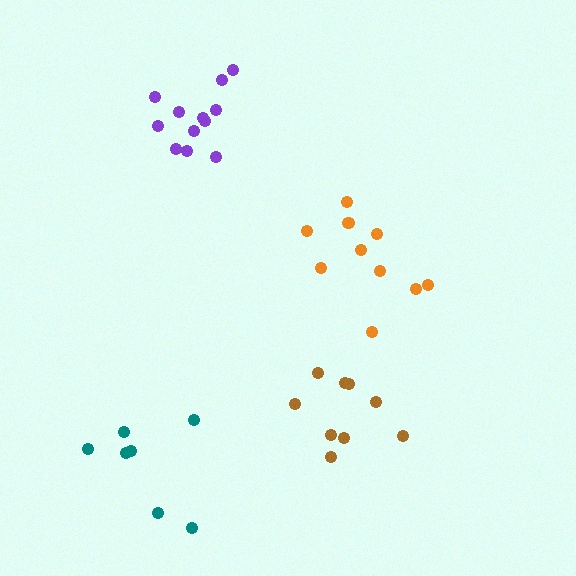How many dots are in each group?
Group 1: 10 dots, Group 2: 7 dots, Group 3: 12 dots, Group 4: 9 dots (38 total).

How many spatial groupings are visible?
There are 4 spatial groupings.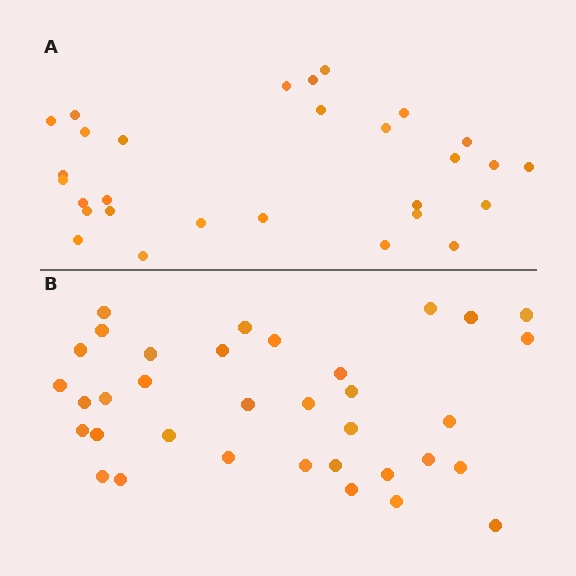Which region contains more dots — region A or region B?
Region B (the bottom region) has more dots.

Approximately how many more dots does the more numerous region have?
Region B has about 6 more dots than region A.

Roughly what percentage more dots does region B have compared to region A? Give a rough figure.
About 20% more.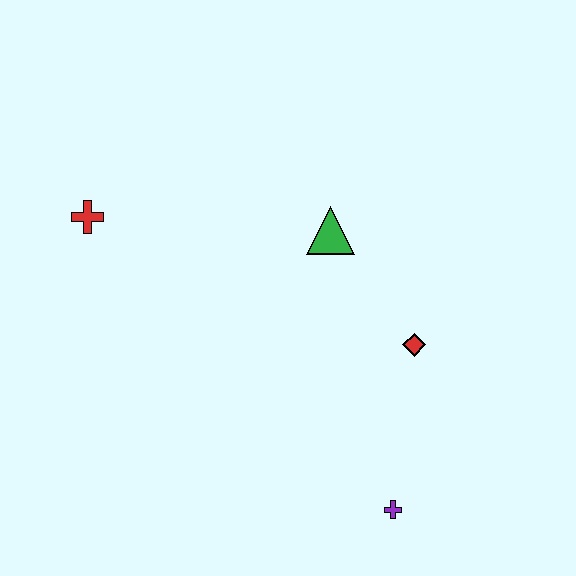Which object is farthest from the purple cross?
The red cross is farthest from the purple cross.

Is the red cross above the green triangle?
Yes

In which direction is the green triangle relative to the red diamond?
The green triangle is above the red diamond.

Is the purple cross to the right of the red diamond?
No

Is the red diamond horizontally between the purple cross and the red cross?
No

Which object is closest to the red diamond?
The green triangle is closest to the red diamond.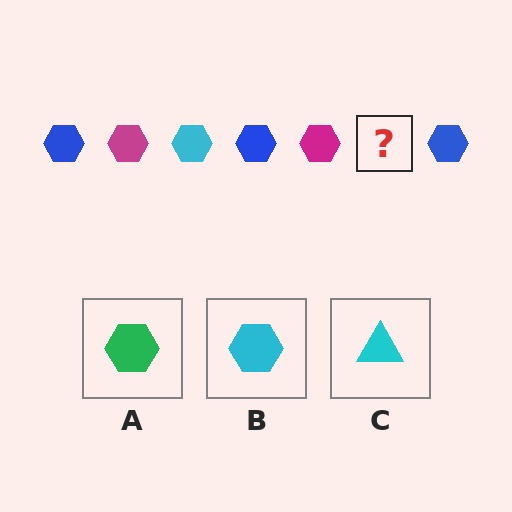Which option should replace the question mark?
Option B.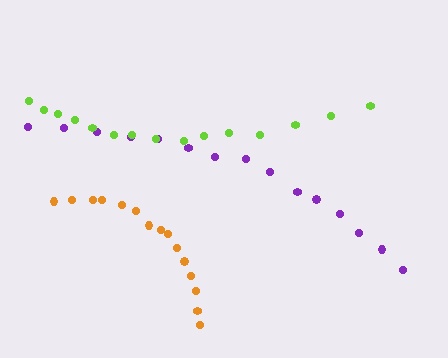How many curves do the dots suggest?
There are 3 distinct paths.